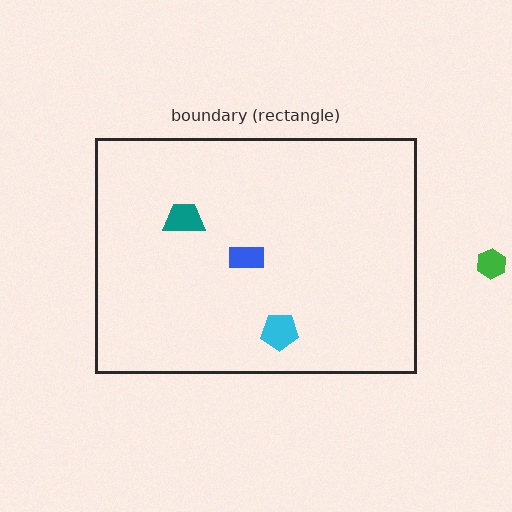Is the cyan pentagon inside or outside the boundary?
Inside.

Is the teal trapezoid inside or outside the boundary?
Inside.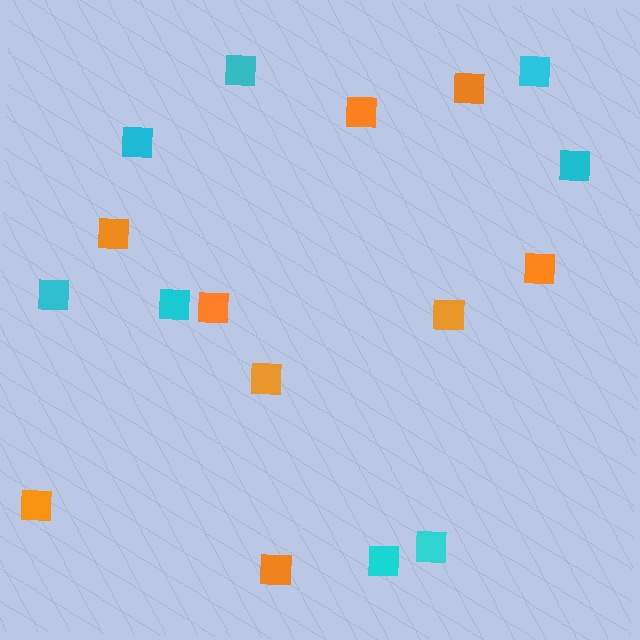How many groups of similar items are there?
There are 2 groups: one group of orange squares (9) and one group of cyan squares (8).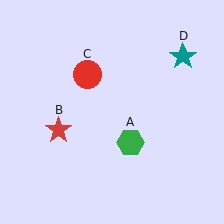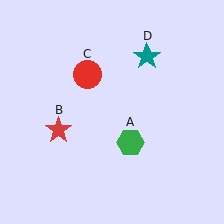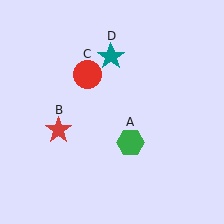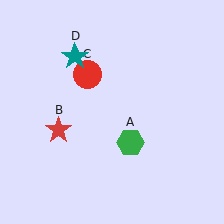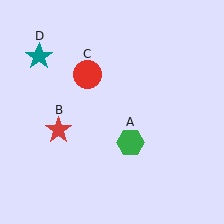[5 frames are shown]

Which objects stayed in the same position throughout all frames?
Green hexagon (object A) and red star (object B) and red circle (object C) remained stationary.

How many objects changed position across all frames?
1 object changed position: teal star (object D).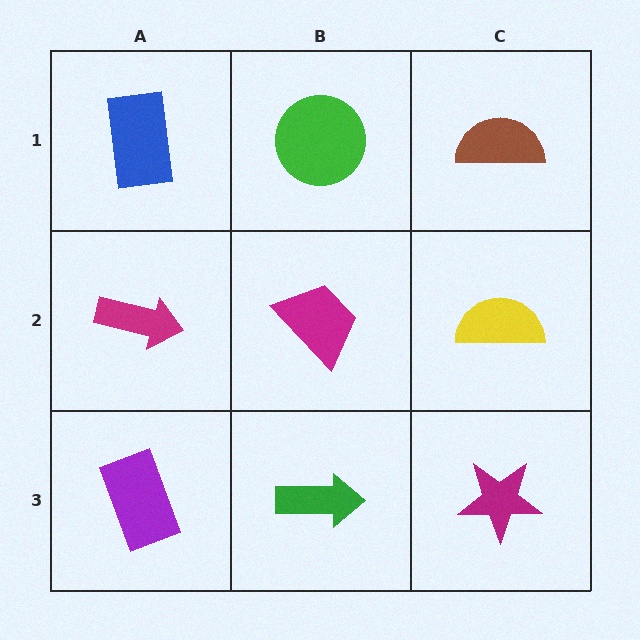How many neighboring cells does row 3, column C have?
2.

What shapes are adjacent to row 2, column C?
A brown semicircle (row 1, column C), a magenta star (row 3, column C), a magenta trapezoid (row 2, column B).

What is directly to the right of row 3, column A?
A green arrow.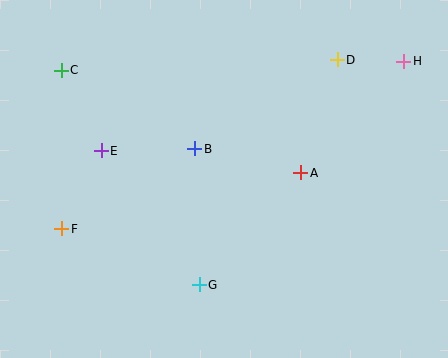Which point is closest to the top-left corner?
Point C is closest to the top-left corner.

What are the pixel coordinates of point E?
Point E is at (101, 151).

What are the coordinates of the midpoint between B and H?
The midpoint between B and H is at (299, 105).